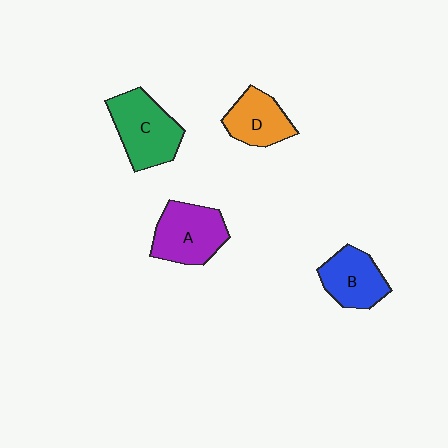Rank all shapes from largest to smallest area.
From largest to smallest: C (green), A (purple), B (blue), D (orange).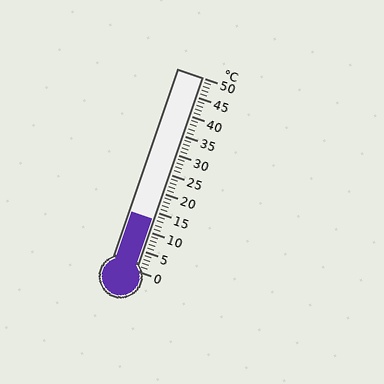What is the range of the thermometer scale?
The thermometer scale ranges from 0°C to 50°C.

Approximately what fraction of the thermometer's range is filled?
The thermometer is filled to approximately 25% of its range.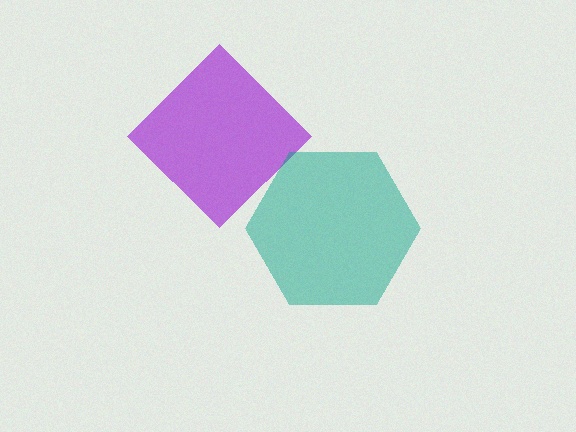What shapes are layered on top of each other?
The layered shapes are: a purple diamond, a teal hexagon.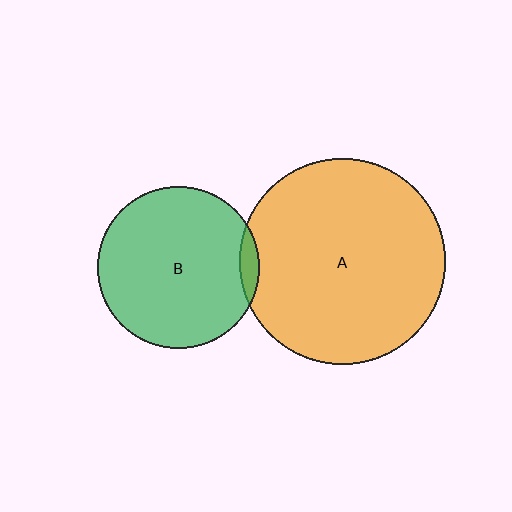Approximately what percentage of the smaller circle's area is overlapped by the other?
Approximately 5%.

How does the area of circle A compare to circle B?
Approximately 1.6 times.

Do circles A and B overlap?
Yes.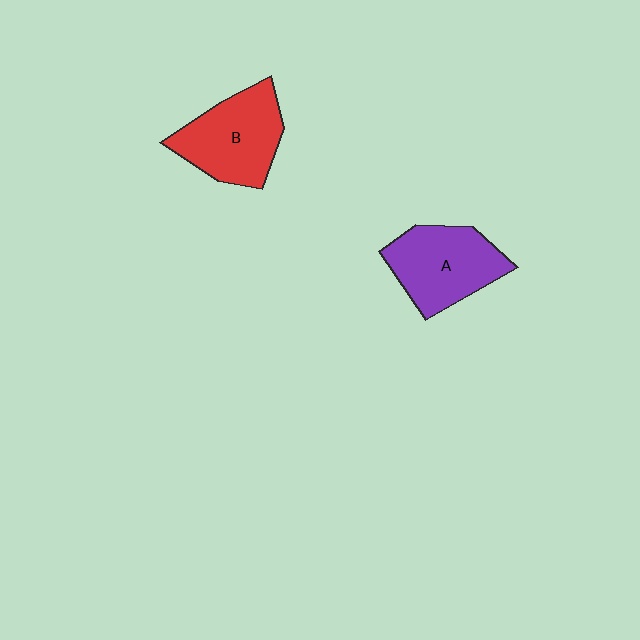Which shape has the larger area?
Shape B (red).